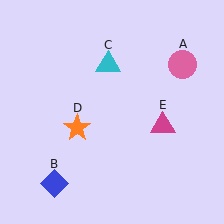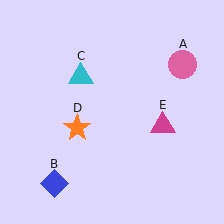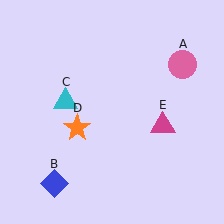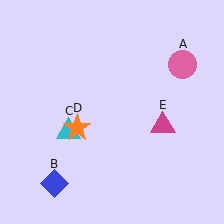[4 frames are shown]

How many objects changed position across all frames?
1 object changed position: cyan triangle (object C).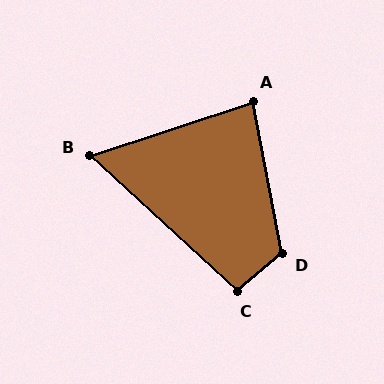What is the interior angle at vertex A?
Approximately 83 degrees (acute).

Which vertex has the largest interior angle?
D, at approximately 119 degrees.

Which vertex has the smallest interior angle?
B, at approximately 61 degrees.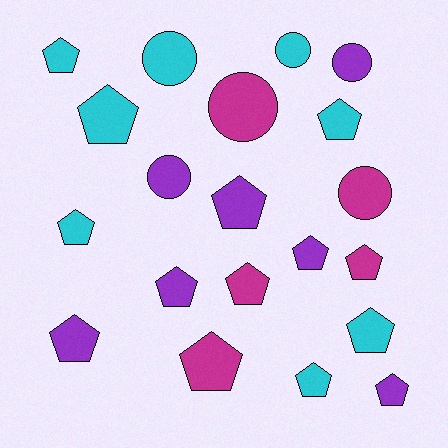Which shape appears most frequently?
Pentagon, with 14 objects.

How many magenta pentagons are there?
There are 3 magenta pentagons.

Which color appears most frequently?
Cyan, with 8 objects.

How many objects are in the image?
There are 20 objects.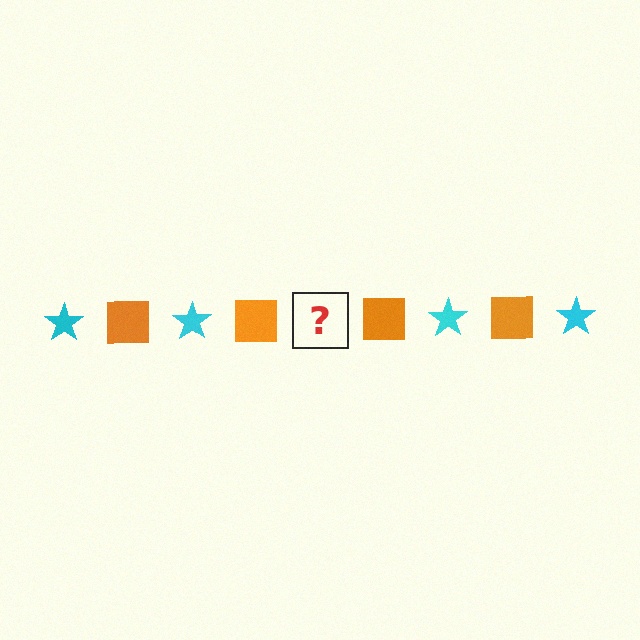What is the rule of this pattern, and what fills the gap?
The rule is that the pattern alternates between cyan star and orange square. The gap should be filled with a cyan star.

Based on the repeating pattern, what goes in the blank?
The blank should be a cyan star.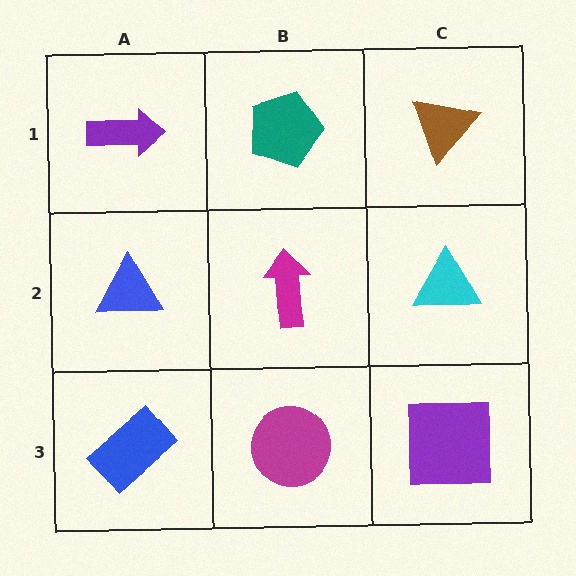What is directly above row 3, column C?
A cyan triangle.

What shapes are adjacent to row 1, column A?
A blue triangle (row 2, column A), a teal pentagon (row 1, column B).